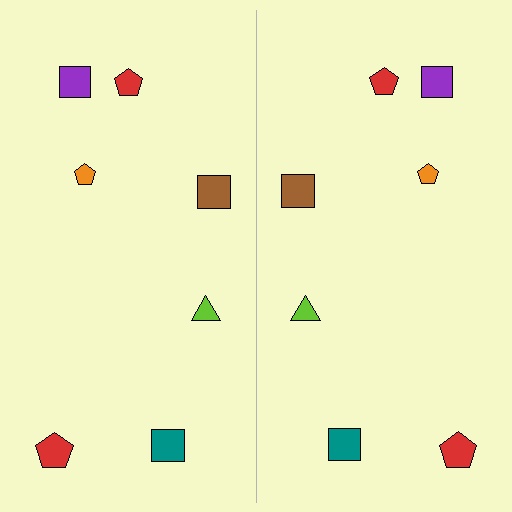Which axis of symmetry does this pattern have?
The pattern has a vertical axis of symmetry running through the center of the image.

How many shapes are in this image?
There are 14 shapes in this image.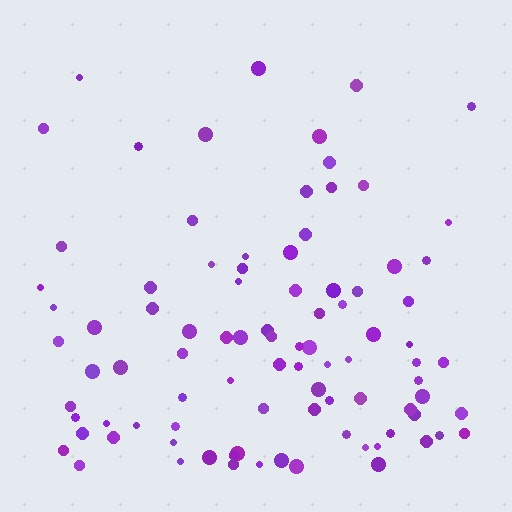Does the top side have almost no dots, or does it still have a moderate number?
Still a moderate number, just noticeably fewer than the bottom.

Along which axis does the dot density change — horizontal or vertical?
Vertical.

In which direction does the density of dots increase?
From top to bottom, with the bottom side densest.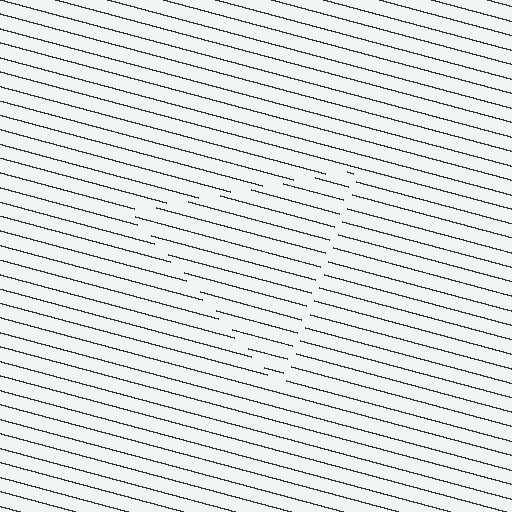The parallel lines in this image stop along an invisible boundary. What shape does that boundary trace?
An illusory triangle. The interior of the shape contains the same grating, shifted by half a period — the contour is defined by the phase discontinuity where line-ends from the inner and outer gratings abut.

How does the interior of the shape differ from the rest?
The interior of the shape contains the same grating, shifted by half a period — the contour is defined by the phase discontinuity where line-ends from the inner and outer gratings abut.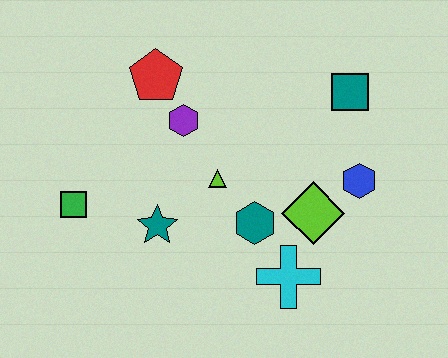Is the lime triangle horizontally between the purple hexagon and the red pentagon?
No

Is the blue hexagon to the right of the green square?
Yes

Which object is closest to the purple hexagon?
The red pentagon is closest to the purple hexagon.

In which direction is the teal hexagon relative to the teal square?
The teal hexagon is below the teal square.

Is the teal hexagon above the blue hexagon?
No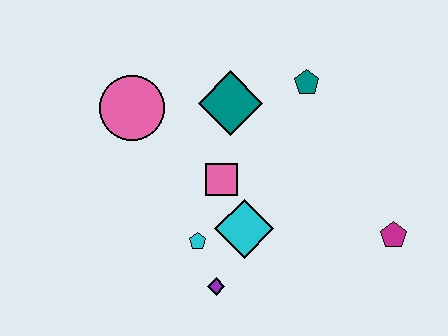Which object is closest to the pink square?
The cyan diamond is closest to the pink square.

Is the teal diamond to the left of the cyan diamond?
Yes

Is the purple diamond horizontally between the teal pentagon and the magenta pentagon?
No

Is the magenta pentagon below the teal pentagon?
Yes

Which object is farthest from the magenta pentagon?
The pink circle is farthest from the magenta pentagon.